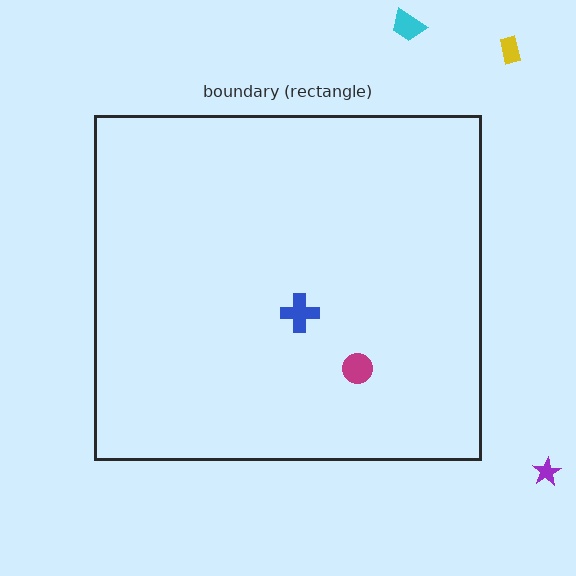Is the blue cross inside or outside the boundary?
Inside.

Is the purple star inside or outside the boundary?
Outside.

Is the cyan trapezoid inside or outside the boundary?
Outside.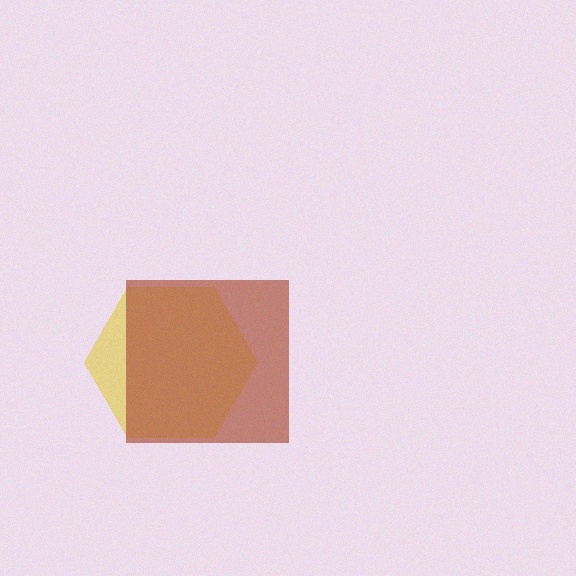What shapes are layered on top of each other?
The layered shapes are: a yellow hexagon, a brown square.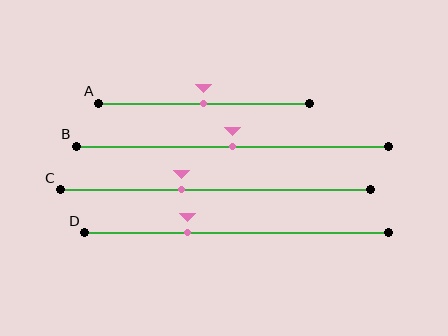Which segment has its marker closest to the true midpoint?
Segment A has its marker closest to the true midpoint.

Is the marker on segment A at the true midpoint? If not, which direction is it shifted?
Yes, the marker on segment A is at the true midpoint.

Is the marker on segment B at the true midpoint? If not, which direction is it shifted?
Yes, the marker on segment B is at the true midpoint.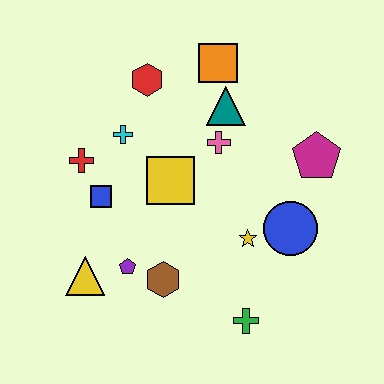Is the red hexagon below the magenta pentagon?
No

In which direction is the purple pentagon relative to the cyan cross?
The purple pentagon is below the cyan cross.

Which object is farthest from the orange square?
The green cross is farthest from the orange square.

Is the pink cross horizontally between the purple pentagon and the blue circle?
Yes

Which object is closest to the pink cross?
The teal triangle is closest to the pink cross.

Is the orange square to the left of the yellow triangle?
No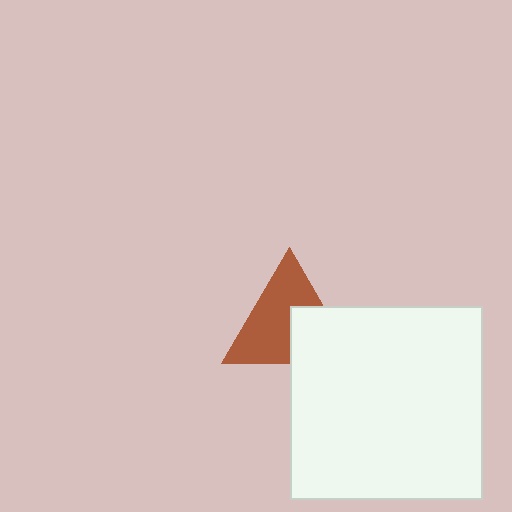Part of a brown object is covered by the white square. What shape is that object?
It is a triangle.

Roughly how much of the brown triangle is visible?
About half of it is visible (roughly 63%).